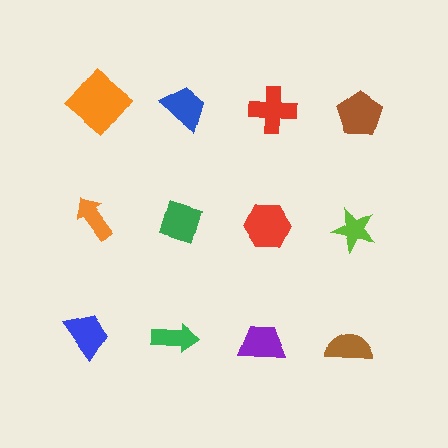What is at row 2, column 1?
An orange arrow.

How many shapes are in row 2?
4 shapes.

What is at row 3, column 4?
A brown semicircle.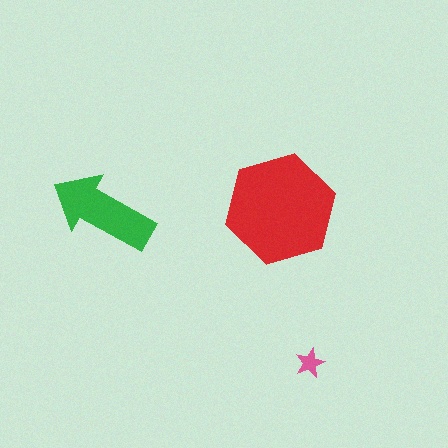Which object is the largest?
The red hexagon.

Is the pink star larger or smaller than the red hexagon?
Smaller.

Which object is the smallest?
The pink star.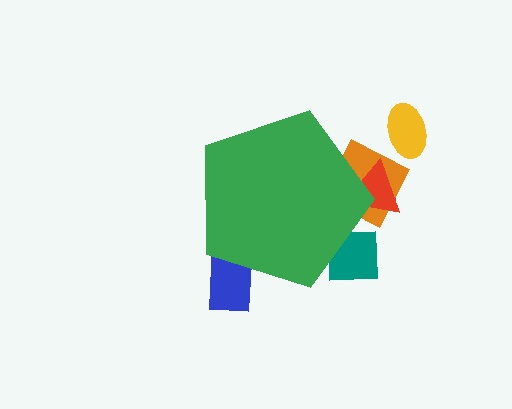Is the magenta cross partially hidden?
Yes, the magenta cross is partially hidden behind the green pentagon.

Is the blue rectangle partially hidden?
Yes, the blue rectangle is partially hidden behind the green pentagon.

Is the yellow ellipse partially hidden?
No, the yellow ellipse is fully visible.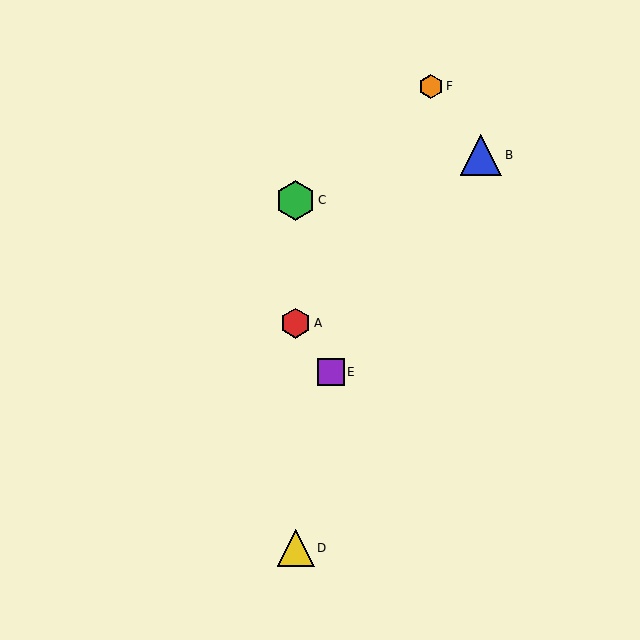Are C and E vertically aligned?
No, C is at x≈296 and E is at x≈331.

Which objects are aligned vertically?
Objects A, C, D are aligned vertically.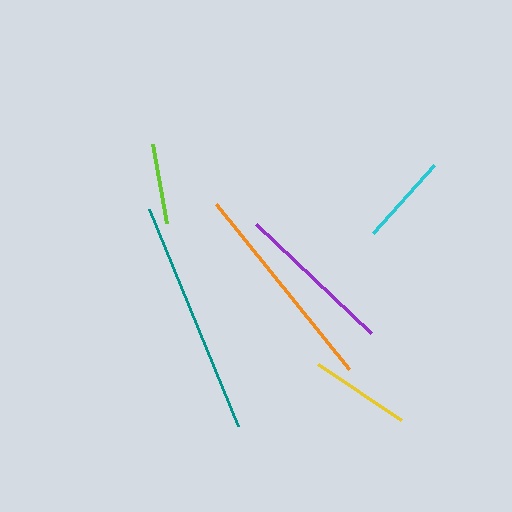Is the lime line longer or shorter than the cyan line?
The cyan line is longer than the lime line.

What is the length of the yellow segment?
The yellow segment is approximately 100 pixels long.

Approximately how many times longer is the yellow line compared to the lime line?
The yellow line is approximately 1.2 times the length of the lime line.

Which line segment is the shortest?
The lime line is the shortest at approximately 80 pixels.